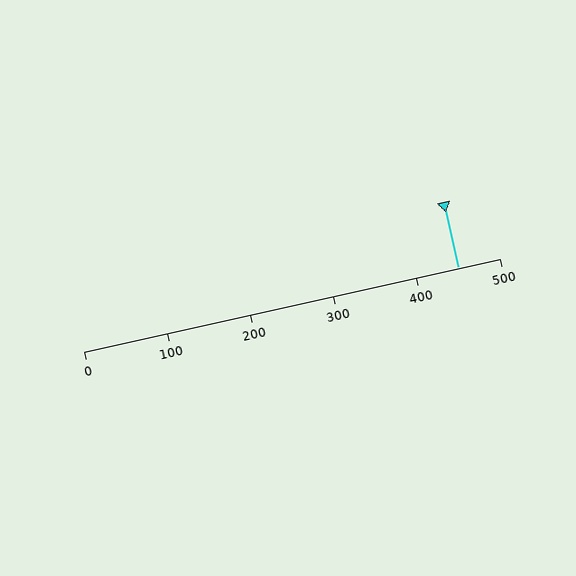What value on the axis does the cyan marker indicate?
The marker indicates approximately 450.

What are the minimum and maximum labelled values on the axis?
The axis runs from 0 to 500.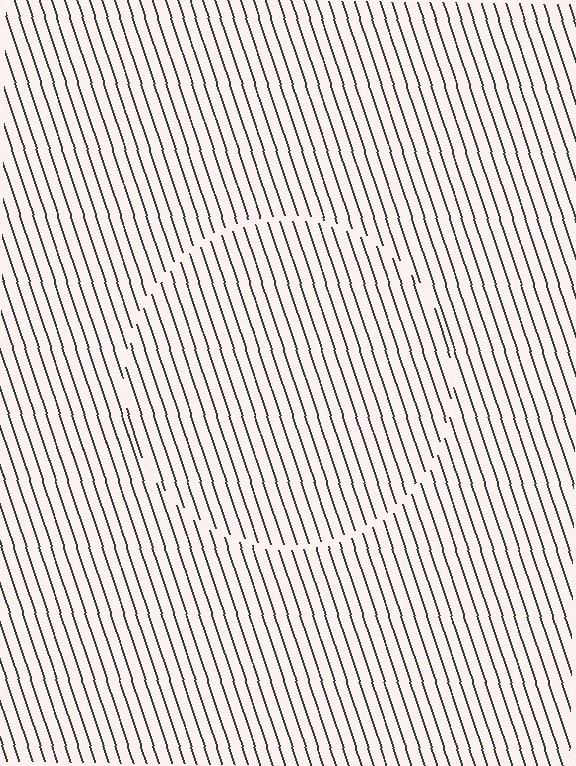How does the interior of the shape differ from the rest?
The interior of the shape contains the same grating, shifted by half a period — the contour is defined by the phase discontinuity where line-ends from the inner and outer gratings abut.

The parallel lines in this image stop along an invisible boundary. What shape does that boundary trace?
An illusory circle. The interior of the shape contains the same grating, shifted by half a period — the contour is defined by the phase discontinuity where line-ends from the inner and outer gratings abut.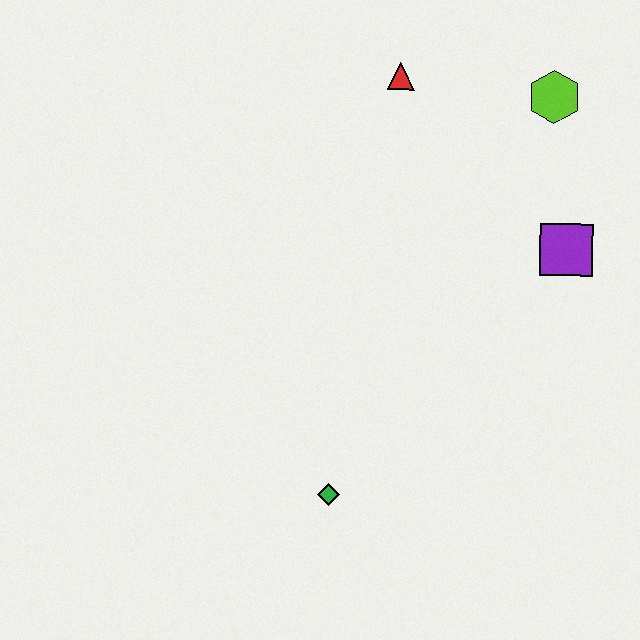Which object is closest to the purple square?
The lime hexagon is closest to the purple square.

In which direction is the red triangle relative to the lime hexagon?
The red triangle is to the left of the lime hexagon.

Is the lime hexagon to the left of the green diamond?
No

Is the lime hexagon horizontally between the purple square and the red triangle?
Yes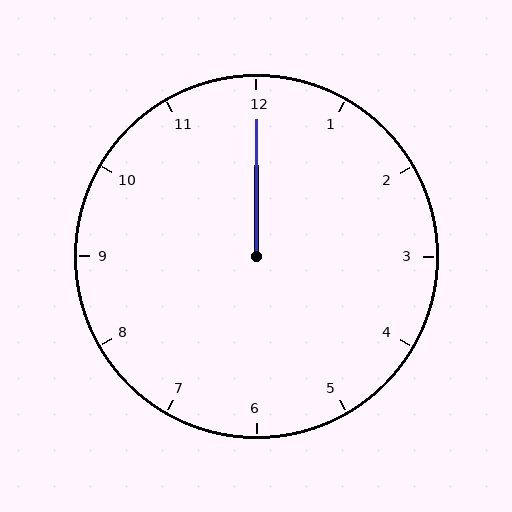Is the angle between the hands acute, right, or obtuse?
It is acute.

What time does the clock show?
12:00.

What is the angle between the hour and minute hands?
Approximately 0 degrees.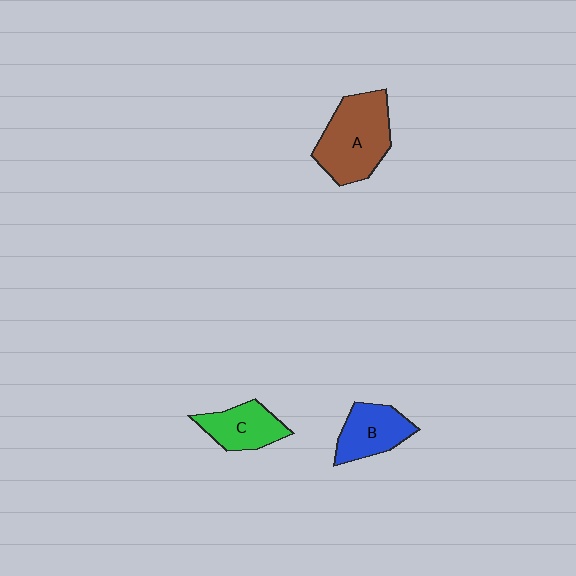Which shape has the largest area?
Shape A (brown).